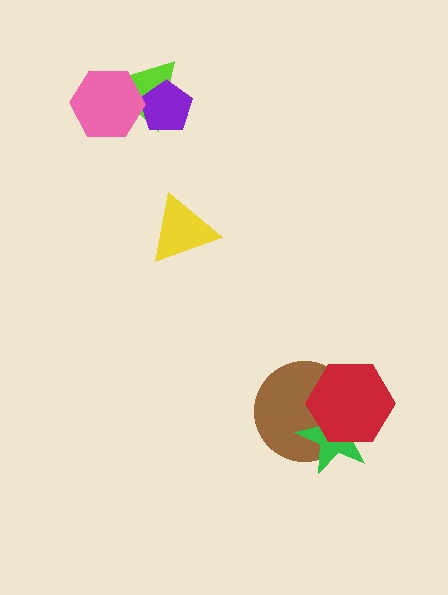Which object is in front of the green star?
The red hexagon is in front of the green star.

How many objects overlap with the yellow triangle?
0 objects overlap with the yellow triangle.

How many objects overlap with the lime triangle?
2 objects overlap with the lime triangle.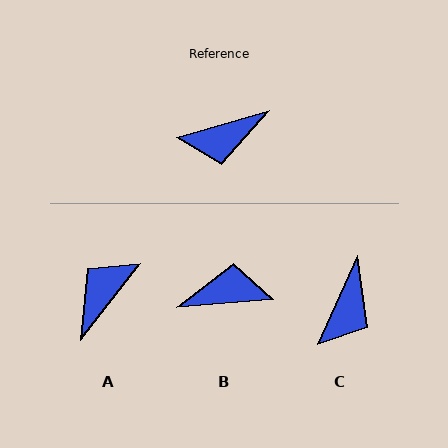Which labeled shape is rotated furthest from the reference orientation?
B, about 169 degrees away.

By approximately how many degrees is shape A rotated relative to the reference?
Approximately 144 degrees clockwise.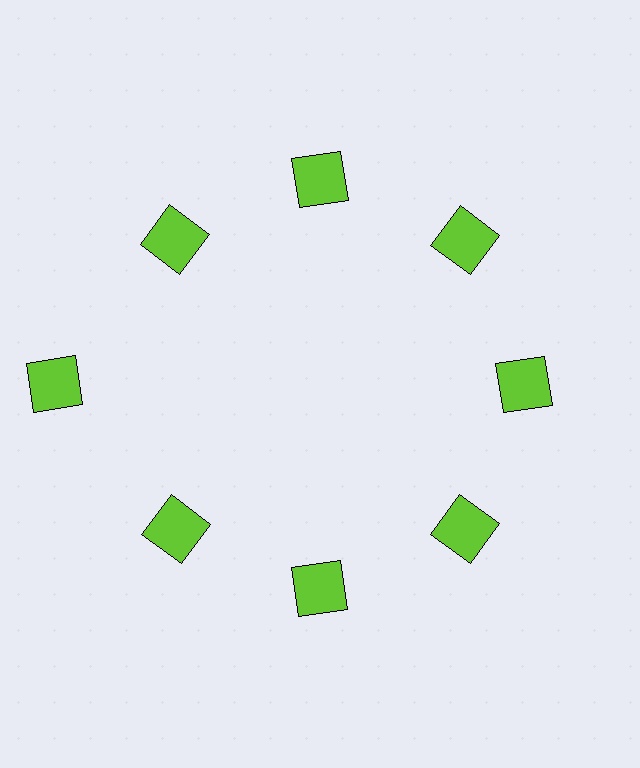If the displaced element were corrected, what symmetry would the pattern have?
It would have 8-fold rotational symmetry — the pattern would map onto itself every 45 degrees.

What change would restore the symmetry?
The symmetry would be restored by moving it inward, back onto the ring so that all 8 squares sit at equal angles and equal distance from the center.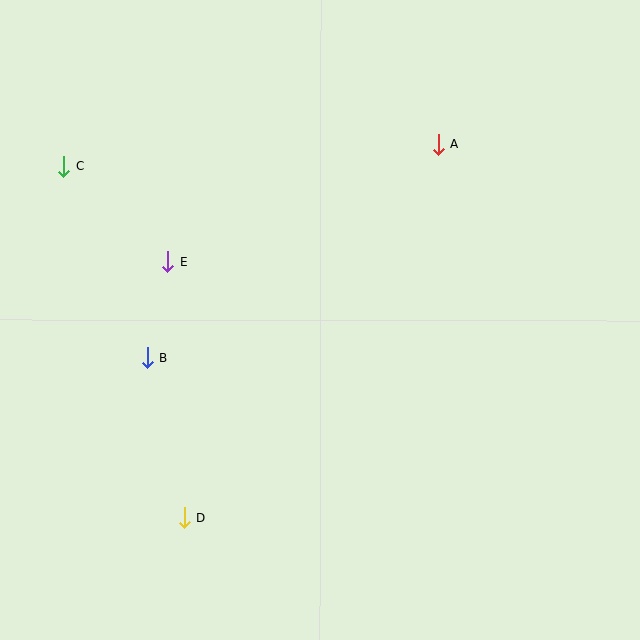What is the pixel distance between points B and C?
The distance between B and C is 209 pixels.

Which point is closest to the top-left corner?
Point C is closest to the top-left corner.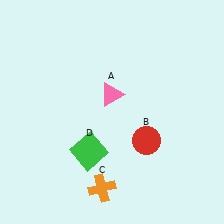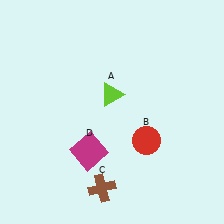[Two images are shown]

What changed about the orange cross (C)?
In Image 1, C is orange. In Image 2, it changed to brown.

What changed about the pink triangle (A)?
In Image 1, A is pink. In Image 2, it changed to lime.